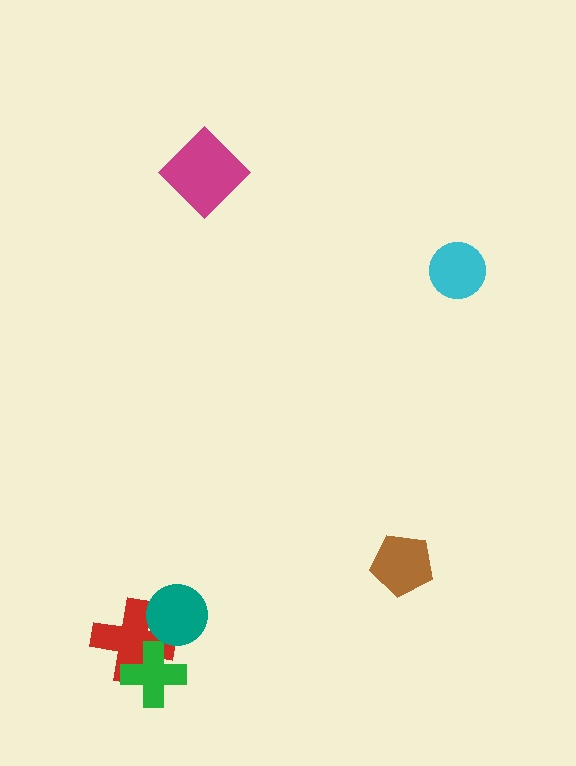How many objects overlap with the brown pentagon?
0 objects overlap with the brown pentagon.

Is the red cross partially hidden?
Yes, it is partially covered by another shape.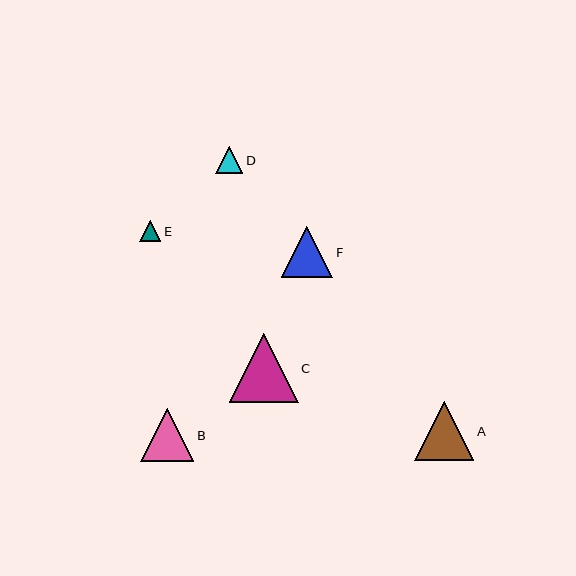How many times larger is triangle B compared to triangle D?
Triangle B is approximately 1.9 times the size of triangle D.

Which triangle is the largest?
Triangle C is the largest with a size of approximately 69 pixels.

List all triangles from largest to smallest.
From largest to smallest: C, A, B, F, D, E.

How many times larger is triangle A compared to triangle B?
Triangle A is approximately 1.1 times the size of triangle B.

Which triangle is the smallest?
Triangle E is the smallest with a size of approximately 21 pixels.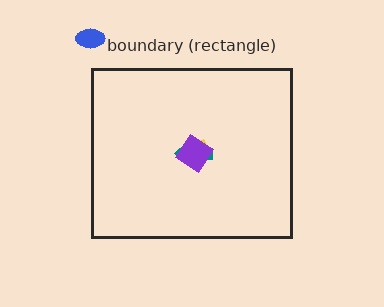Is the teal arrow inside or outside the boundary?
Inside.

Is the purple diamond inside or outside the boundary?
Inside.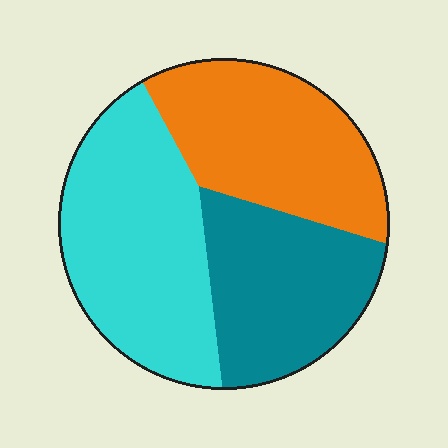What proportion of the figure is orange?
Orange takes up between a sixth and a third of the figure.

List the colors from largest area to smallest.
From largest to smallest: cyan, orange, teal.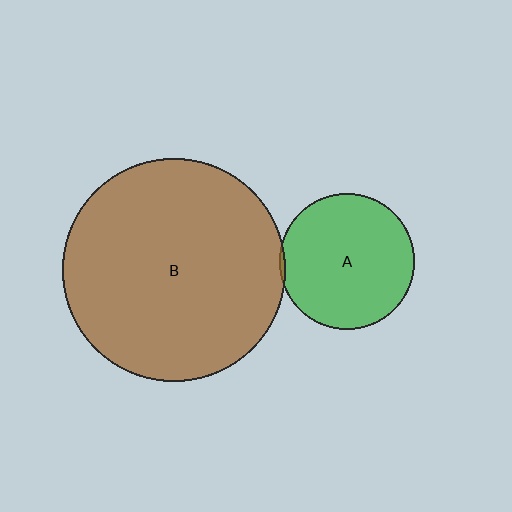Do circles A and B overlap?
Yes.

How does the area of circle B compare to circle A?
Approximately 2.7 times.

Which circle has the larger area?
Circle B (brown).